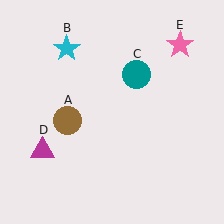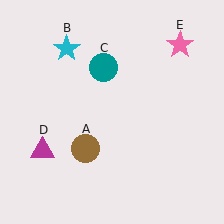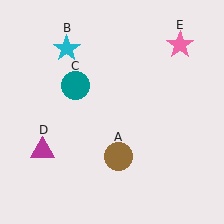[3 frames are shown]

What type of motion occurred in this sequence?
The brown circle (object A), teal circle (object C) rotated counterclockwise around the center of the scene.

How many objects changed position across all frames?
2 objects changed position: brown circle (object A), teal circle (object C).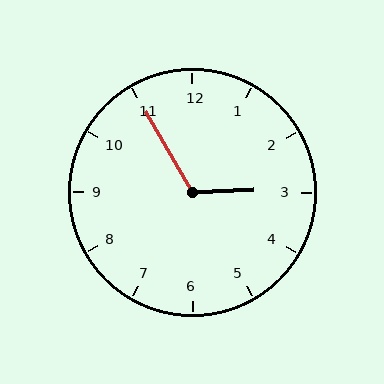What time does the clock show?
2:55.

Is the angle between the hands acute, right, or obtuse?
It is obtuse.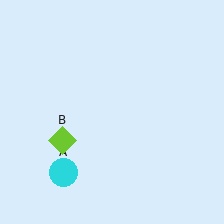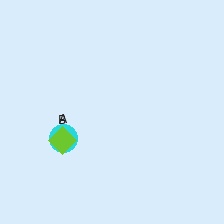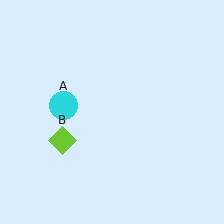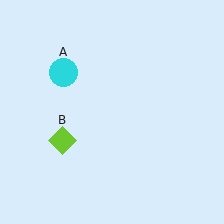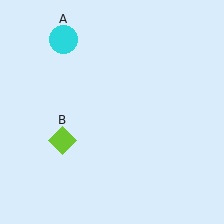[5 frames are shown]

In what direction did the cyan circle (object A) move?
The cyan circle (object A) moved up.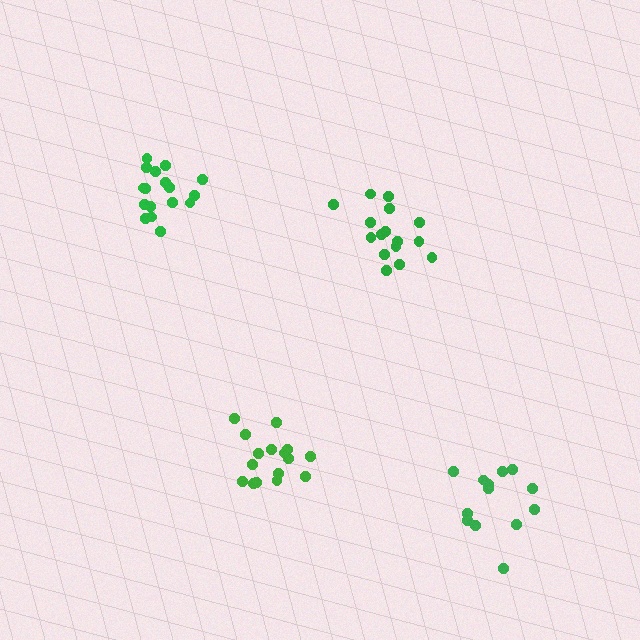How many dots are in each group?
Group 1: 17 dots, Group 2: 16 dots, Group 3: 16 dots, Group 4: 13 dots (62 total).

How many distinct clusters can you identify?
There are 4 distinct clusters.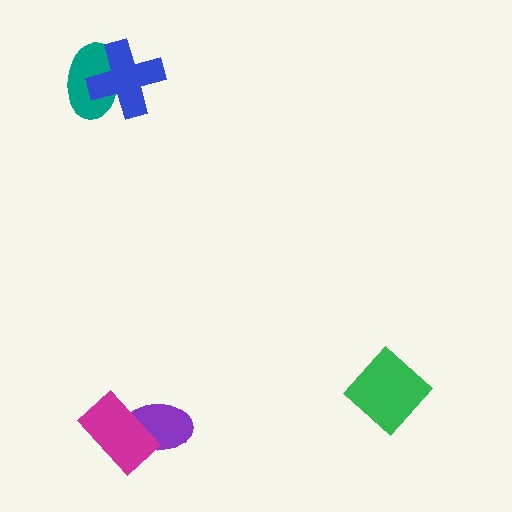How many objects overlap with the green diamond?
0 objects overlap with the green diamond.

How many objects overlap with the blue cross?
1 object overlaps with the blue cross.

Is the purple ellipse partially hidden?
Yes, it is partially covered by another shape.